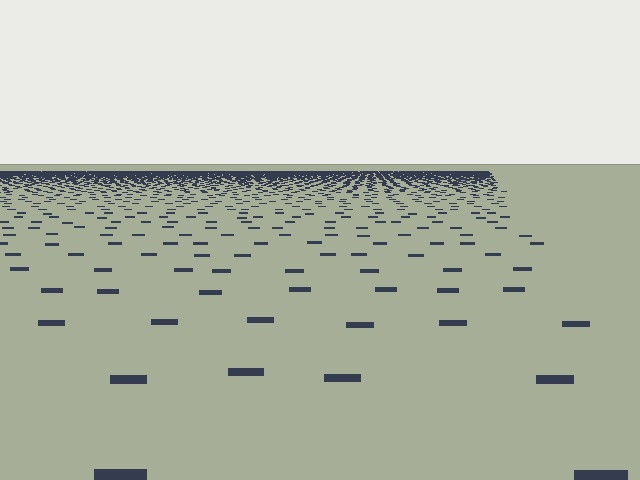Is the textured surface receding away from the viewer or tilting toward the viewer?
The surface is receding away from the viewer. Texture elements get smaller and denser toward the top.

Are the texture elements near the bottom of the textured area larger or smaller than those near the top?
Larger. Near the bottom, elements are closer to the viewer and appear at a bigger on-screen size.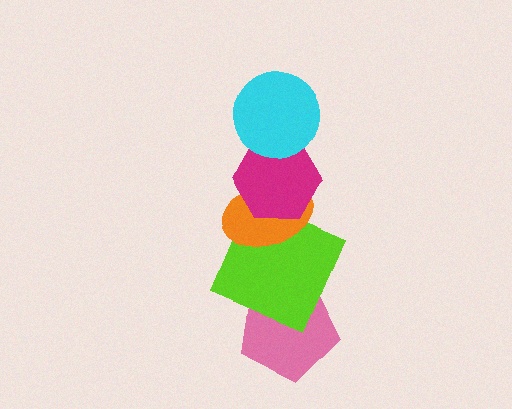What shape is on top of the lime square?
The orange ellipse is on top of the lime square.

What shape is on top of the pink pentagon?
The lime square is on top of the pink pentagon.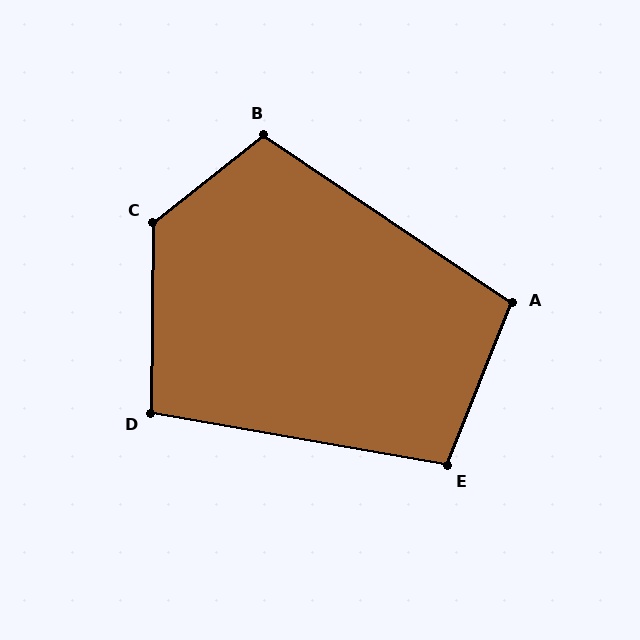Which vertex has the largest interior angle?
C, at approximately 129 degrees.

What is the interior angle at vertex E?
Approximately 102 degrees (obtuse).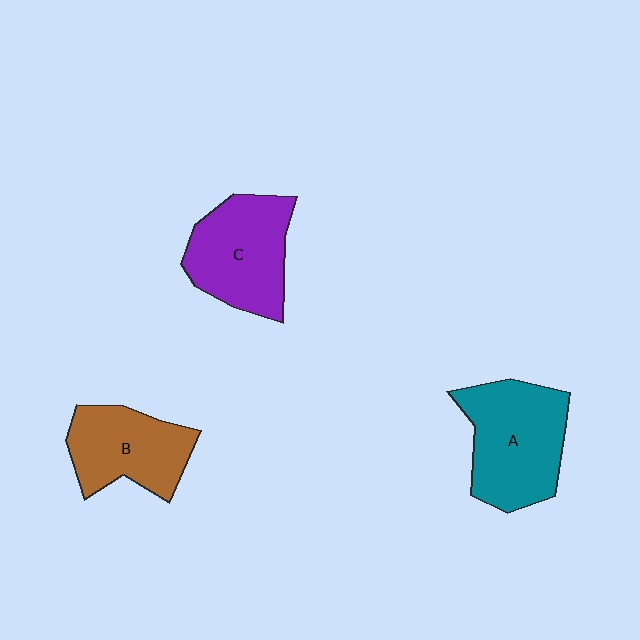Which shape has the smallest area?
Shape B (brown).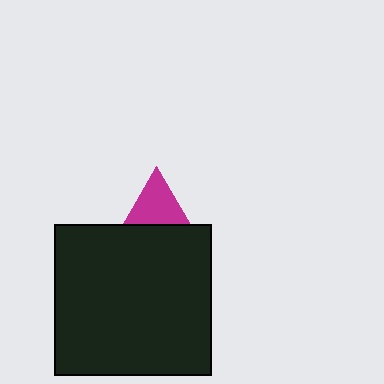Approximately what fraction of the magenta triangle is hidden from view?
Roughly 52% of the magenta triangle is hidden behind the black rectangle.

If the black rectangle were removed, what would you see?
You would see the complete magenta triangle.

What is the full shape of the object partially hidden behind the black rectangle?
The partially hidden object is a magenta triangle.